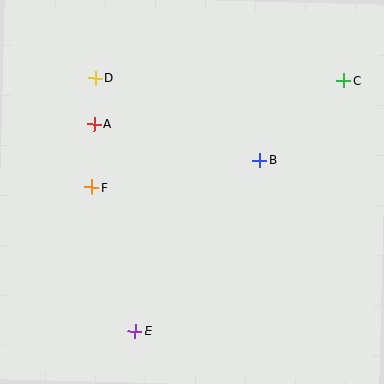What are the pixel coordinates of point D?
Point D is at (95, 78).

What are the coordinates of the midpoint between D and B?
The midpoint between D and B is at (177, 119).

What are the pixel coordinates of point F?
Point F is at (92, 187).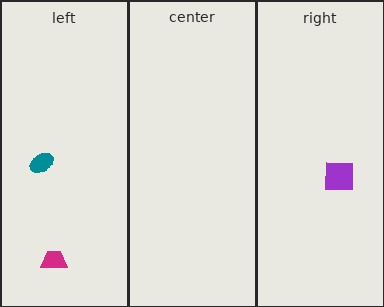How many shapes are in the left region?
2.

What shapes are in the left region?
The teal ellipse, the magenta trapezoid.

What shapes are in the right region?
The purple square.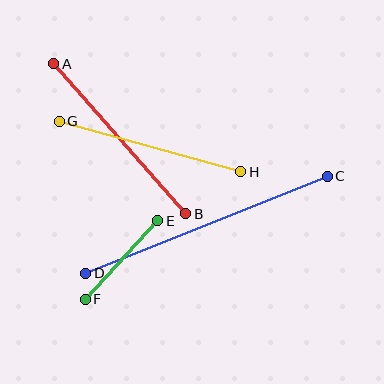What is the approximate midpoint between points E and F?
The midpoint is at approximately (121, 260) pixels.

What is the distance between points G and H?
The distance is approximately 188 pixels.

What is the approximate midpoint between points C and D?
The midpoint is at approximately (206, 225) pixels.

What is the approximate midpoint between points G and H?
The midpoint is at approximately (150, 146) pixels.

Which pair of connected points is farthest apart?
Points C and D are farthest apart.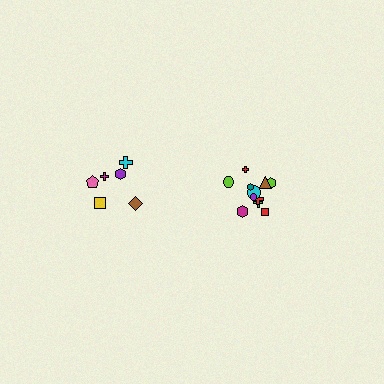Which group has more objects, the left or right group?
The right group.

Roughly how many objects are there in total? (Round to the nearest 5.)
Roughly 20 objects in total.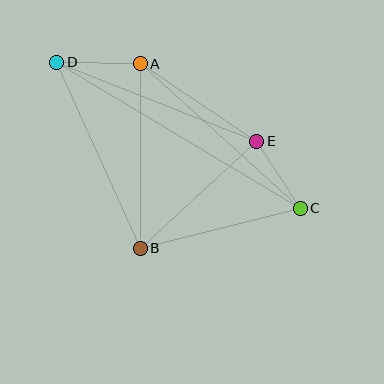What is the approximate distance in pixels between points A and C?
The distance between A and C is approximately 216 pixels.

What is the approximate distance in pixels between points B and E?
The distance between B and E is approximately 158 pixels.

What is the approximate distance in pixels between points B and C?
The distance between B and C is approximately 165 pixels.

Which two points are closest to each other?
Points C and E are closest to each other.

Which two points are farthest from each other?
Points C and D are farthest from each other.